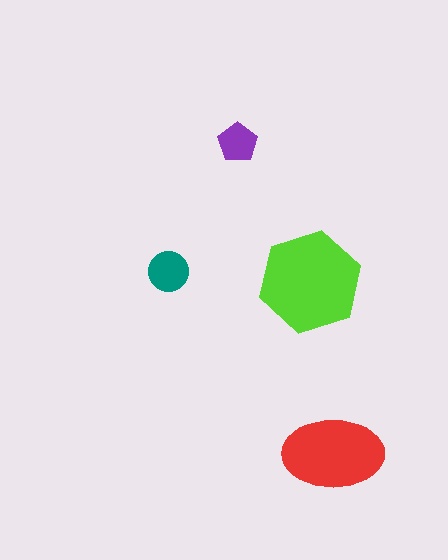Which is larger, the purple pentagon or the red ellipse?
The red ellipse.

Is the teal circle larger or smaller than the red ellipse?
Smaller.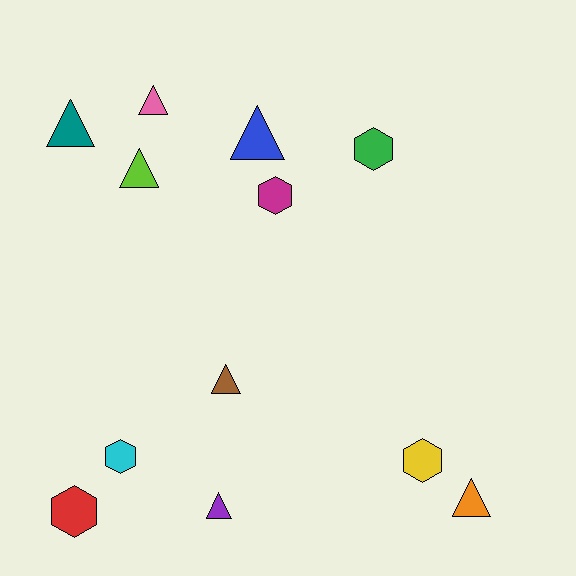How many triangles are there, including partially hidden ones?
There are 7 triangles.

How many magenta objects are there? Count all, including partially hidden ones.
There is 1 magenta object.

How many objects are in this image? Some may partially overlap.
There are 12 objects.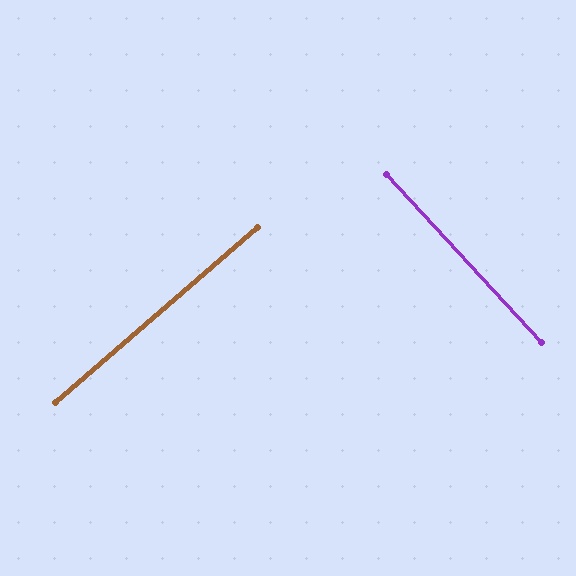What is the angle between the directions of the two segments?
Approximately 88 degrees.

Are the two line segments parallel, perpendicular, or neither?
Perpendicular — they meet at approximately 88°.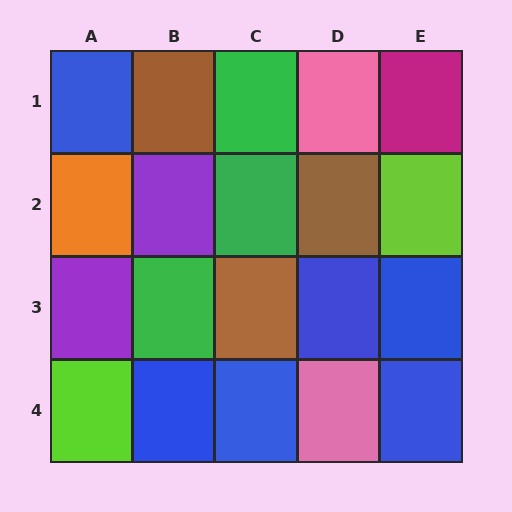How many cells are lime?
2 cells are lime.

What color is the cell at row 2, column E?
Lime.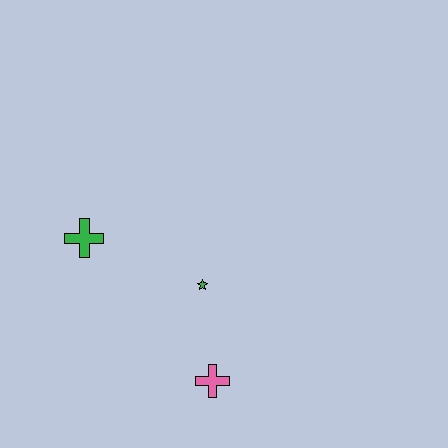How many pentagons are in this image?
There are no pentagons.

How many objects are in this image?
There are 3 objects.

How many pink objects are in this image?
There is 1 pink object.